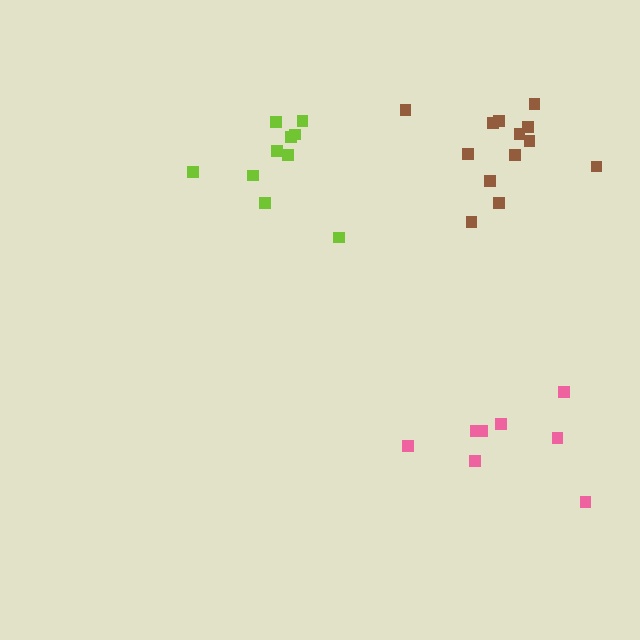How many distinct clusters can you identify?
There are 3 distinct clusters.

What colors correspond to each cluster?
The clusters are colored: brown, pink, lime.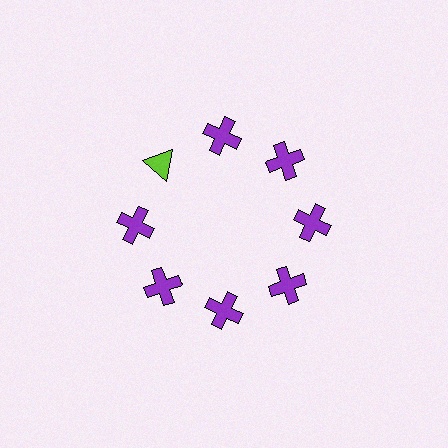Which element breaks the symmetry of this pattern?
The lime triangle at roughly the 10 o'clock position breaks the symmetry. All other shapes are purple crosses.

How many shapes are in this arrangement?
There are 8 shapes arranged in a ring pattern.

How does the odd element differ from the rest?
It differs in both color (lime instead of purple) and shape (triangle instead of cross).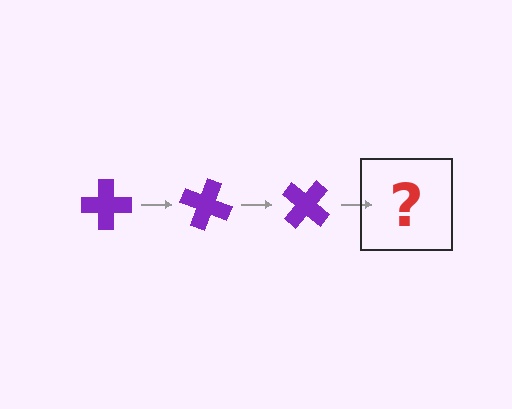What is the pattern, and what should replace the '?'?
The pattern is that the cross rotates 20 degrees each step. The '?' should be a purple cross rotated 60 degrees.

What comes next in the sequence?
The next element should be a purple cross rotated 60 degrees.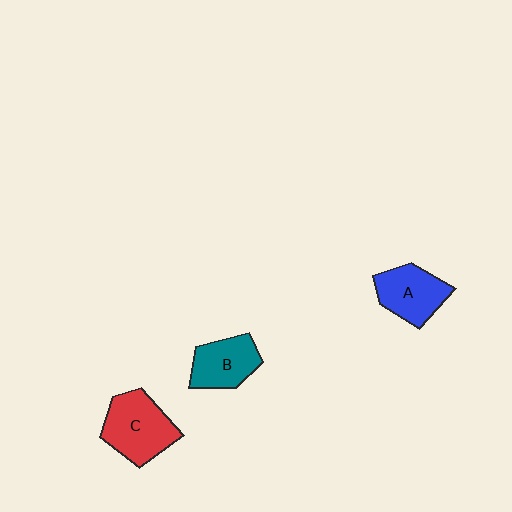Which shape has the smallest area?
Shape B (teal).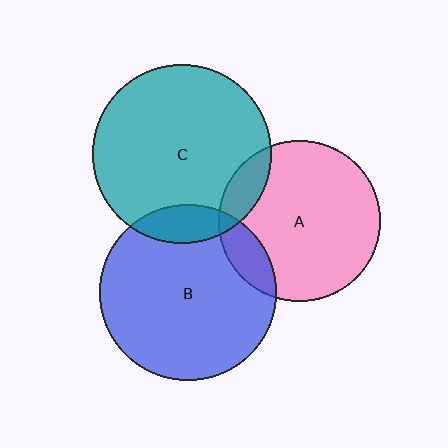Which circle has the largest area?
Circle C (teal).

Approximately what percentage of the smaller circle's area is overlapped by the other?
Approximately 10%.